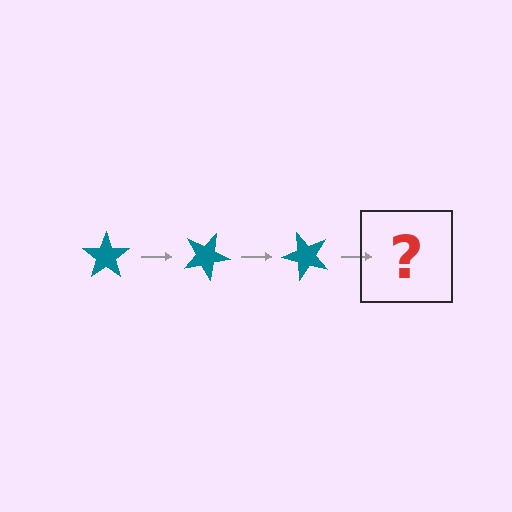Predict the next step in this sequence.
The next step is a teal star rotated 75 degrees.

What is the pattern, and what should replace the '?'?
The pattern is that the star rotates 25 degrees each step. The '?' should be a teal star rotated 75 degrees.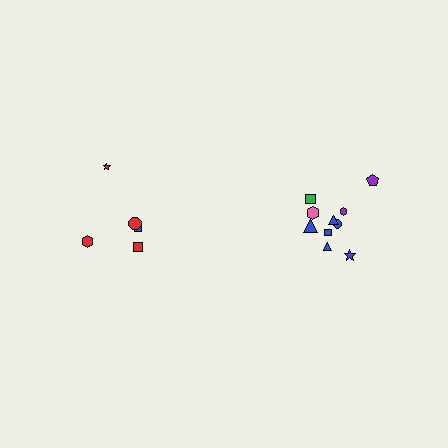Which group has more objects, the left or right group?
The right group.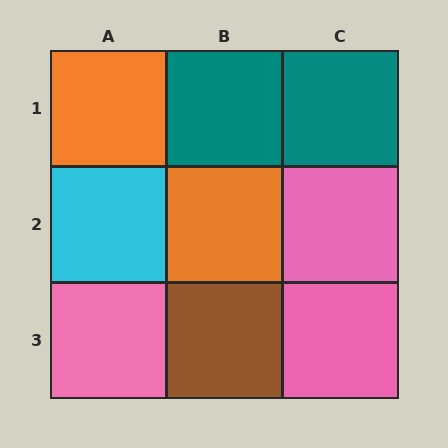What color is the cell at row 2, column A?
Cyan.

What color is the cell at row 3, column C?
Pink.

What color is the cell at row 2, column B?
Orange.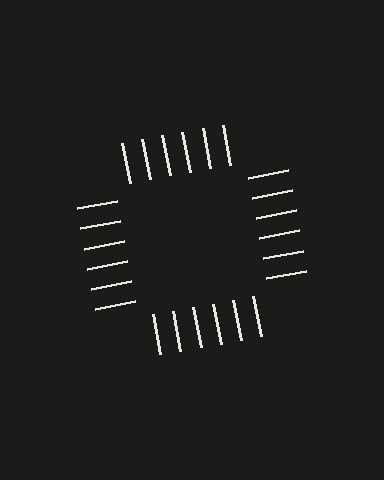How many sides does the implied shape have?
4 sides — the line-ends trace a square.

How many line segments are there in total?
24 — 6 along each of the 4 edges.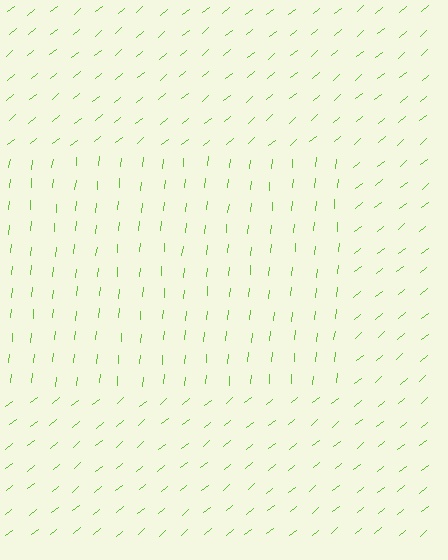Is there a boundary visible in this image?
Yes, there is a texture boundary formed by a change in line orientation.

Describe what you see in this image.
The image is filled with small lime line segments. A rectangle region in the image has lines oriented differently from the surrounding lines, creating a visible texture boundary.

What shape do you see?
I see a rectangle.